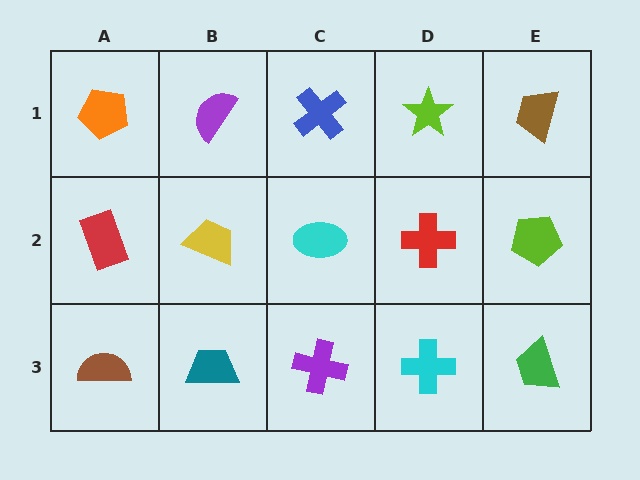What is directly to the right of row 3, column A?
A teal trapezoid.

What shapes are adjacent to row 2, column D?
A lime star (row 1, column D), a cyan cross (row 3, column D), a cyan ellipse (row 2, column C), a lime pentagon (row 2, column E).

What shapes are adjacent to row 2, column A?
An orange pentagon (row 1, column A), a brown semicircle (row 3, column A), a yellow trapezoid (row 2, column B).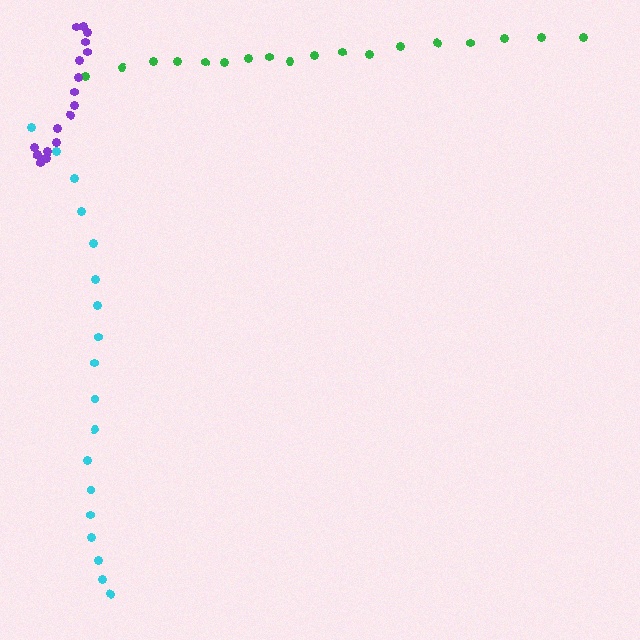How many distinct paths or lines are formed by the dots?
There are 3 distinct paths.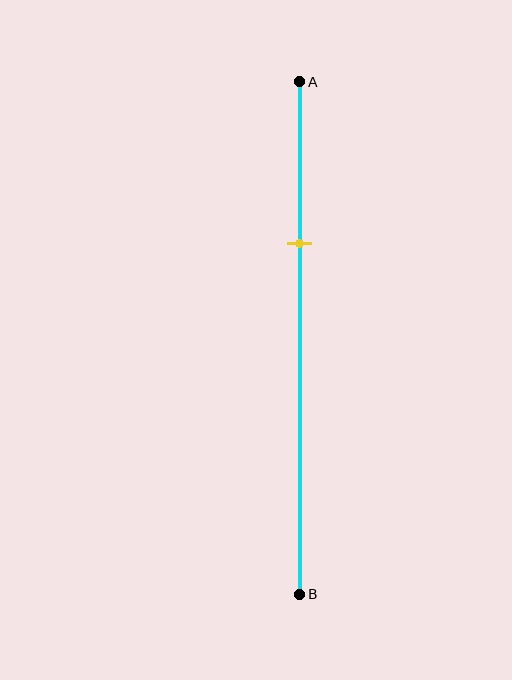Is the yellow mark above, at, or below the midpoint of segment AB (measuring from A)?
The yellow mark is above the midpoint of segment AB.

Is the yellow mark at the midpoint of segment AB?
No, the mark is at about 30% from A, not at the 50% midpoint.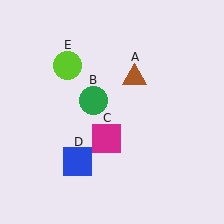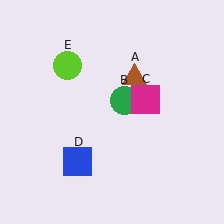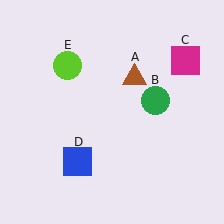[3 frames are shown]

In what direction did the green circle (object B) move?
The green circle (object B) moved right.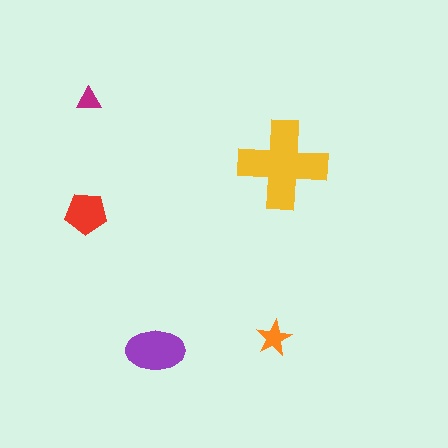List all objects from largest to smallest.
The yellow cross, the purple ellipse, the red pentagon, the orange star, the magenta triangle.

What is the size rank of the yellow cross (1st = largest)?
1st.